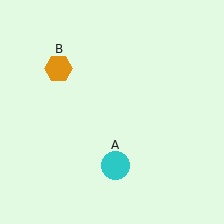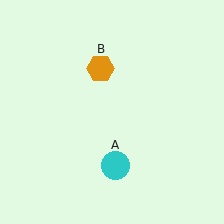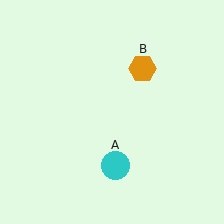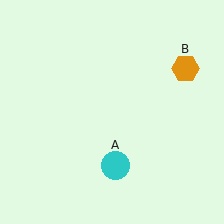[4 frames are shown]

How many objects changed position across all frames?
1 object changed position: orange hexagon (object B).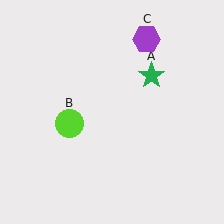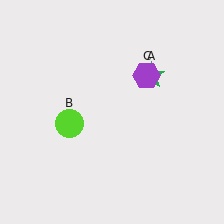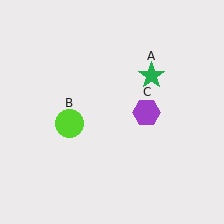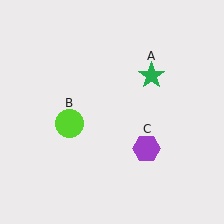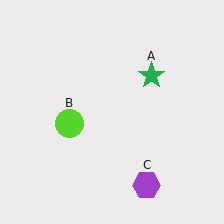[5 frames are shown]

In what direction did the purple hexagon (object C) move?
The purple hexagon (object C) moved down.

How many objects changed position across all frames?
1 object changed position: purple hexagon (object C).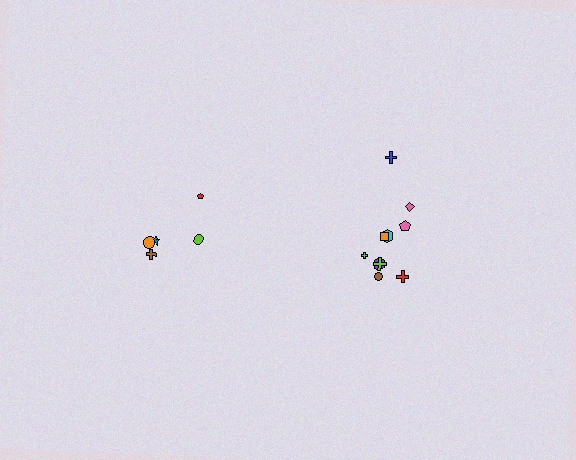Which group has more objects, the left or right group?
The right group.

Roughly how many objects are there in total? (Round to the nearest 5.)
Roughly 15 objects in total.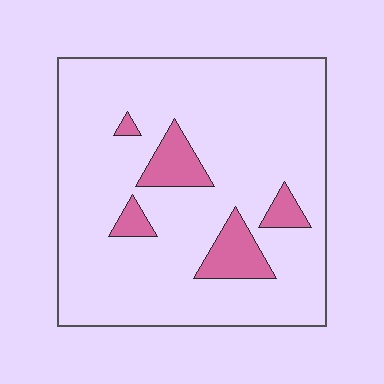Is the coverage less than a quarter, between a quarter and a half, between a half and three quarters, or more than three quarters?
Less than a quarter.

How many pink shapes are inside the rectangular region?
5.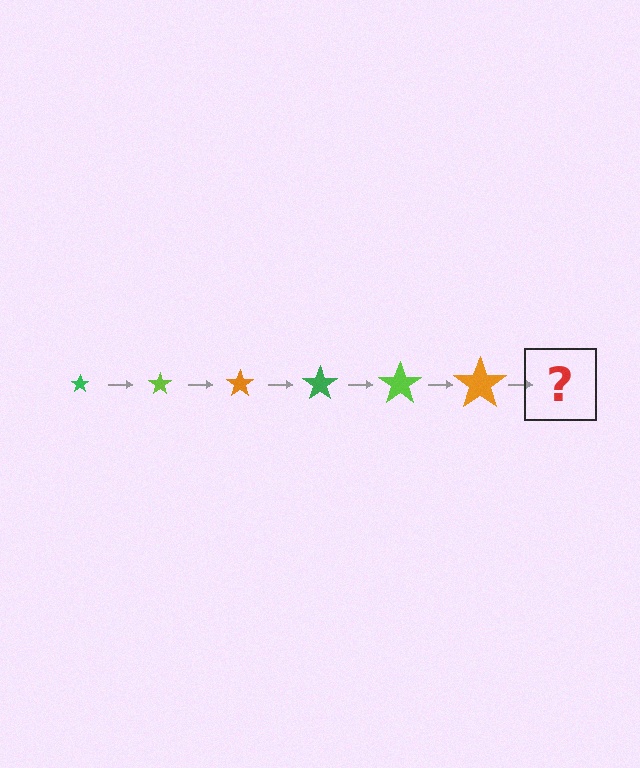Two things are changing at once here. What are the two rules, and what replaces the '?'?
The two rules are that the star grows larger each step and the color cycles through green, lime, and orange. The '?' should be a green star, larger than the previous one.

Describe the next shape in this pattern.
It should be a green star, larger than the previous one.